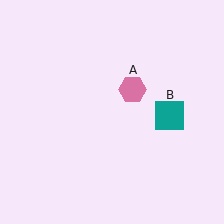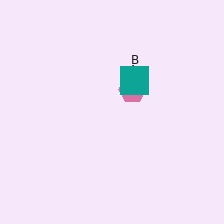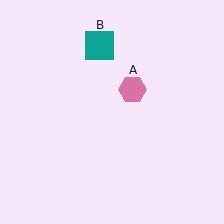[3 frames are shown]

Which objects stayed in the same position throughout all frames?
Pink hexagon (object A) remained stationary.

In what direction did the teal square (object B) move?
The teal square (object B) moved up and to the left.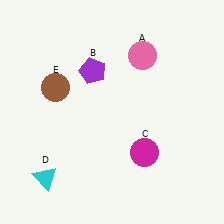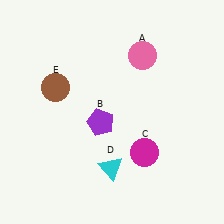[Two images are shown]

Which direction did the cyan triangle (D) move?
The cyan triangle (D) moved right.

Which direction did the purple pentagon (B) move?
The purple pentagon (B) moved down.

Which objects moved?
The objects that moved are: the purple pentagon (B), the cyan triangle (D).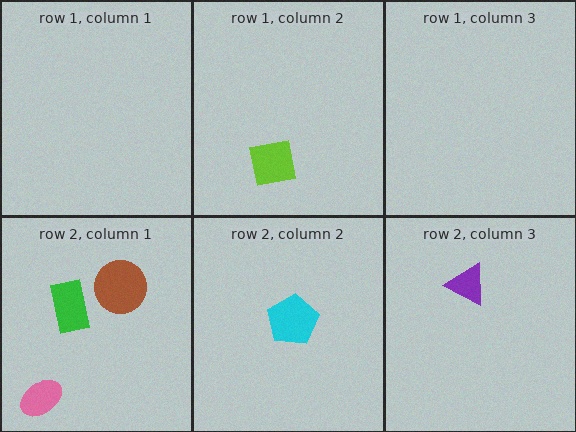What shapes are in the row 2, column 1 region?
The pink ellipse, the green rectangle, the brown circle.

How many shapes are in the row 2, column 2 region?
1.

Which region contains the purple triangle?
The row 2, column 3 region.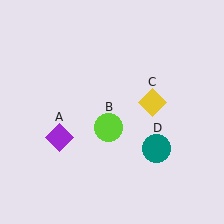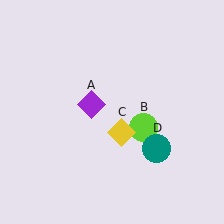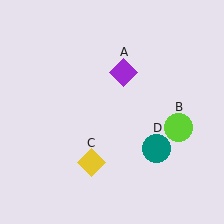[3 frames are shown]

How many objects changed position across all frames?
3 objects changed position: purple diamond (object A), lime circle (object B), yellow diamond (object C).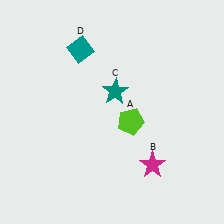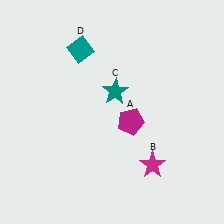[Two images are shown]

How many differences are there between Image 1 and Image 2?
There is 1 difference between the two images.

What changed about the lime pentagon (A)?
In Image 1, A is lime. In Image 2, it changed to magenta.